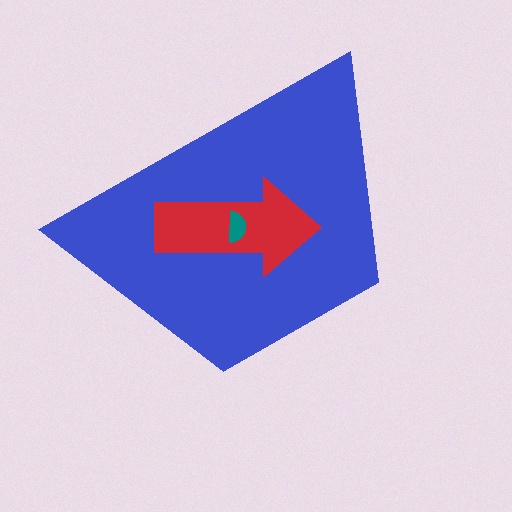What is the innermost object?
The teal semicircle.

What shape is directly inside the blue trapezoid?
The red arrow.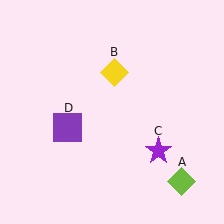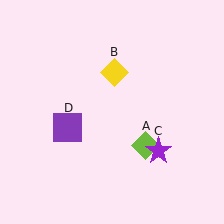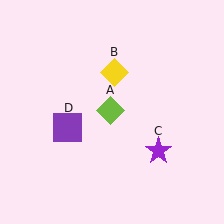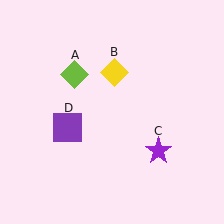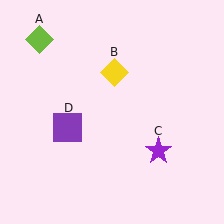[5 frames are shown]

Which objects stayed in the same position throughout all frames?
Yellow diamond (object B) and purple star (object C) and purple square (object D) remained stationary.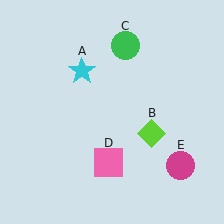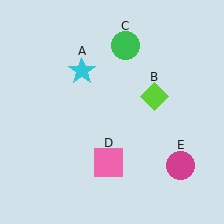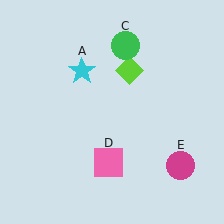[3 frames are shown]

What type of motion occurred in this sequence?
The lime diamond (object B) rotated counterclockwise around the center of the scene.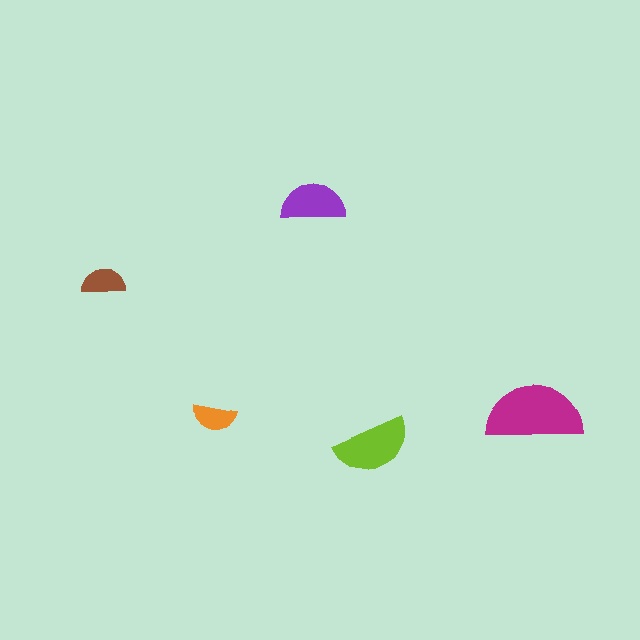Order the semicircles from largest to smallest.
the magenta one, the lime one, the purple one, the brown one, the orange one.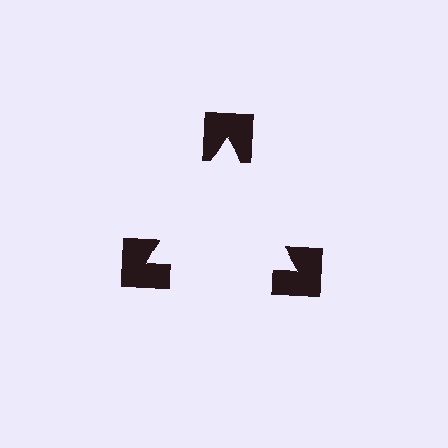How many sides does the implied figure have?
3 sides.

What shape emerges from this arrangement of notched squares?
An illusory triangle — its edges are inferred from the aligned wedge cuts in the notched squares, not physically drawn.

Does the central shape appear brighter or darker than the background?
It typically appears slightly brighter than the background, even though no actual brightness change is drawn.